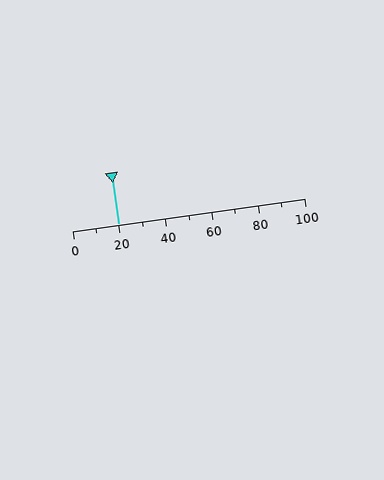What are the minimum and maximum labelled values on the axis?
The axis runs from 0 to 100.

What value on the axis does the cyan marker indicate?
The marker indicates approximately 20.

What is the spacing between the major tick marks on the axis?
The major ticks are spaced 20 apart.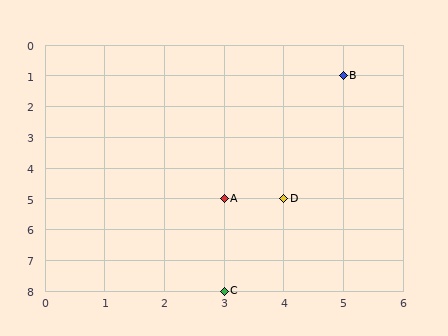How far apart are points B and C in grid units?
Points B and C are 2 columns and 7 rows apart (about 7.3 grid units diagonally).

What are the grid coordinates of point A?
Point A is at grid coordinates (3, 5).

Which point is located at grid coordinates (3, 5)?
Point A is at (3, 5).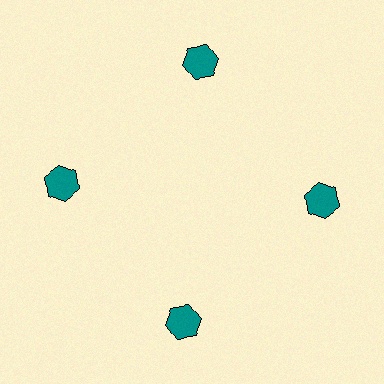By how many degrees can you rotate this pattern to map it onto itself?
The pattern maps onto itself every 90 degrees of rotation.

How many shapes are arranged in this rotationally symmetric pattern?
There are 4 shapes, arranged in 4 groups of 1.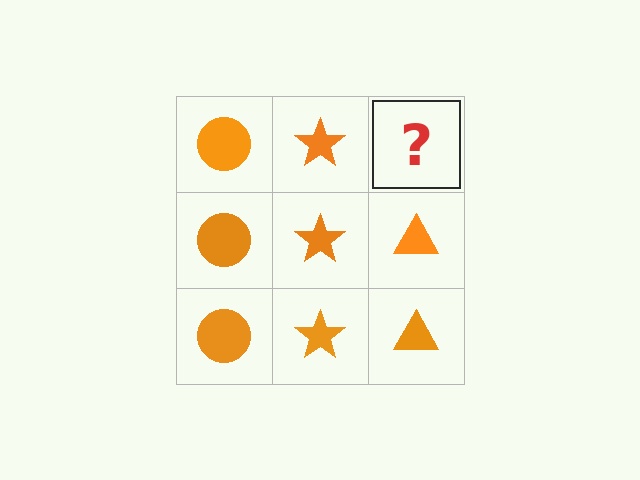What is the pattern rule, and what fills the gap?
The rule is that each column has a consistent shape. The gap should be filled with an orange triangle.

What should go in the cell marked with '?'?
The missing cell should contain an orange triangle.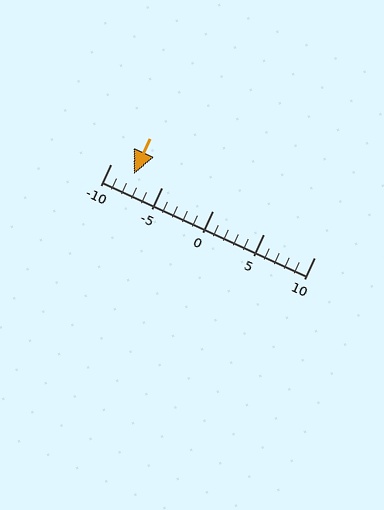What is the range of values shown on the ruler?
The ruler shows values from -10 to 10.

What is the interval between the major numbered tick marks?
The major tick marks are spaced 5 units apart.